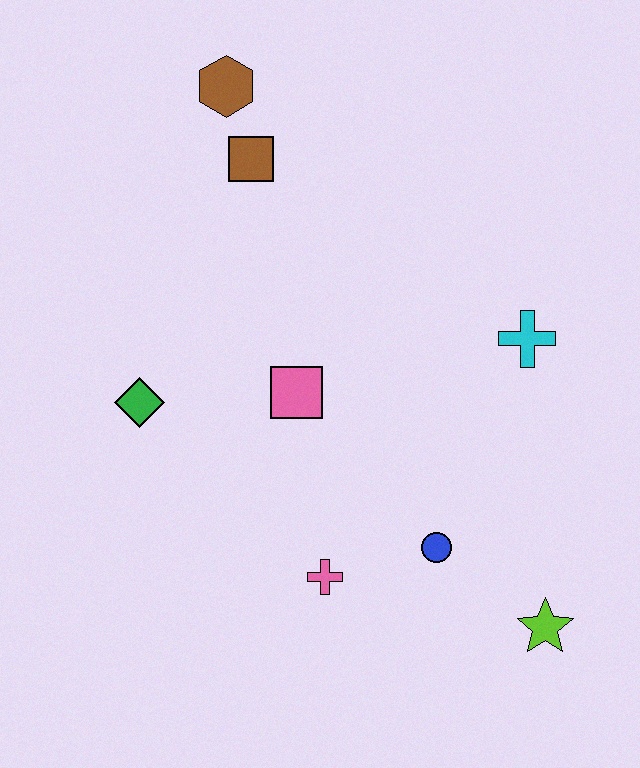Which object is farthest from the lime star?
The brown hexagon is farthest from the lime star.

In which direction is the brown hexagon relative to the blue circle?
The brown hexagon is above the blue circle.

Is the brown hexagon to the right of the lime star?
No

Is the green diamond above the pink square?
No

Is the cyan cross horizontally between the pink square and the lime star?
Yes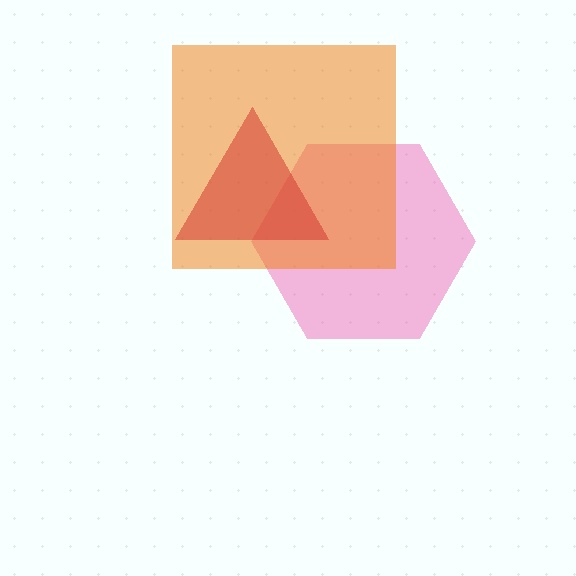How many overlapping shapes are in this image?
There are 3 overlapping shapes in the image.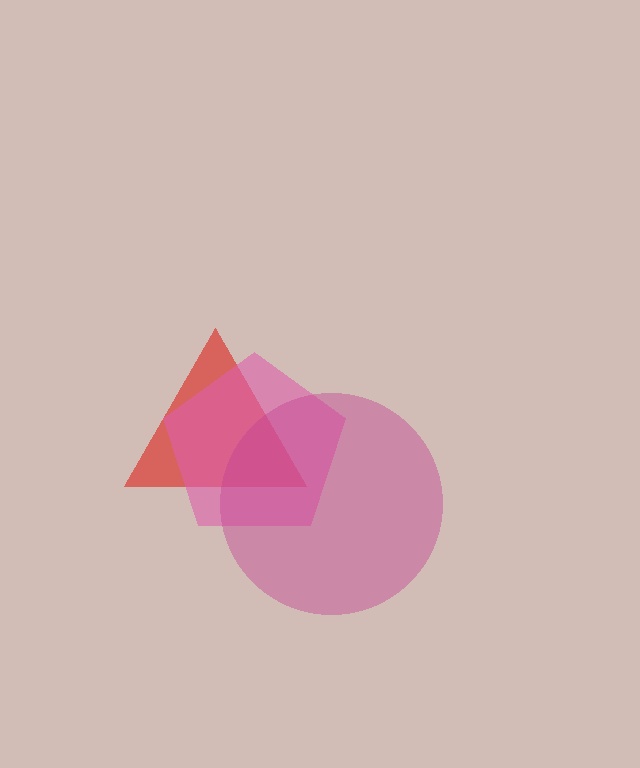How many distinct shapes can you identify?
There are 3 distinct shapes: a red triangle, a pink pentagon, a magenta circle.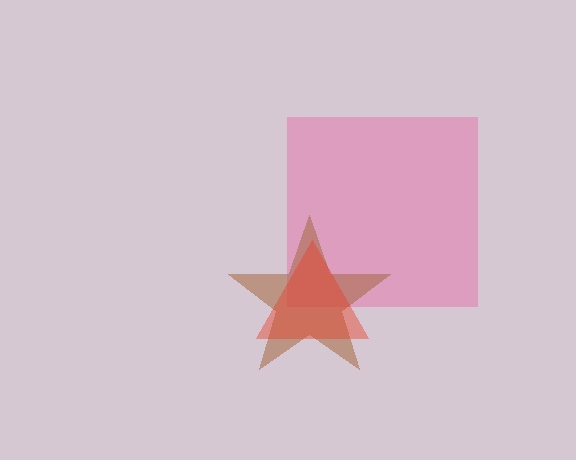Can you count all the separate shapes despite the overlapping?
Yes, there are 3 separate shapes.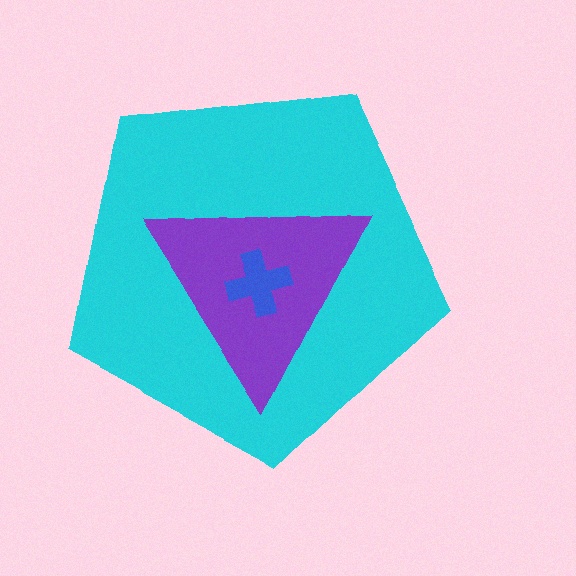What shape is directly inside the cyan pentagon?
The purple triangle.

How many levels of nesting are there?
3.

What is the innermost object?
The blue cross.